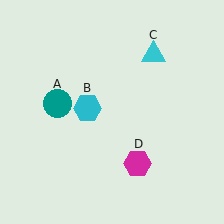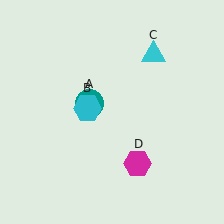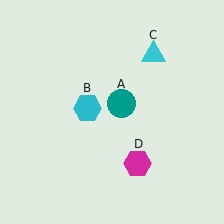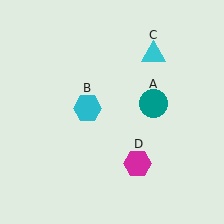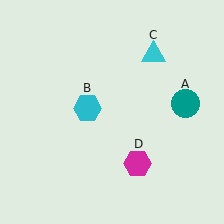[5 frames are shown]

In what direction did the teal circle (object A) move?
The teal circle (object A) moved right.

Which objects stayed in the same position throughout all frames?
Cyan hexagon (object B) and cyan triangle (object C) and magenta hexagon (object D) remained stationary.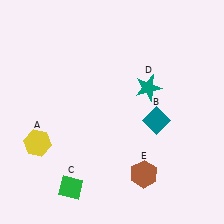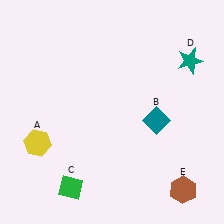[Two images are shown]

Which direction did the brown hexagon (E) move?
The brown hexagon (E) moved right.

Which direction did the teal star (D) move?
The teal star (D) moved right.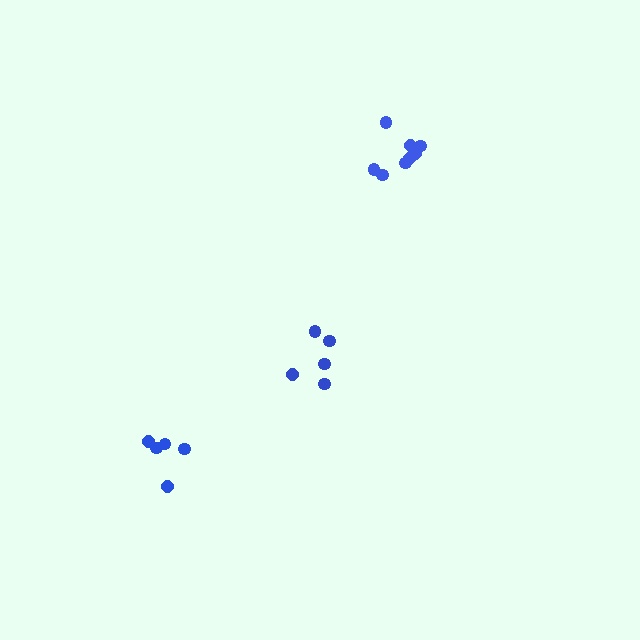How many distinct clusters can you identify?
There are 3 distinct clusters.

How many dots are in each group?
Group 1: 5 dots, Group 2: 5 dots, Group 3: 8 dots (18 total).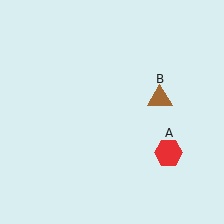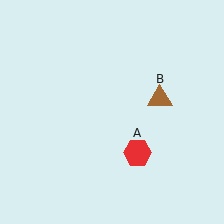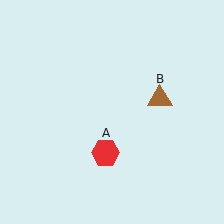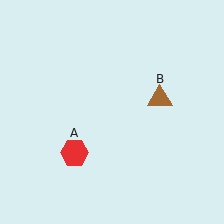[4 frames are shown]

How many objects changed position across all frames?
1 object changed position: red hexagon (object A).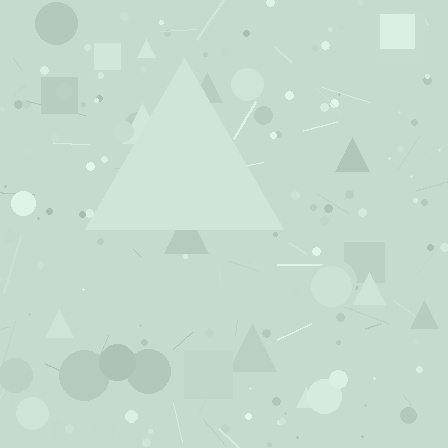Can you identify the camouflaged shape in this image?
The camouflaged shape is a triangle.